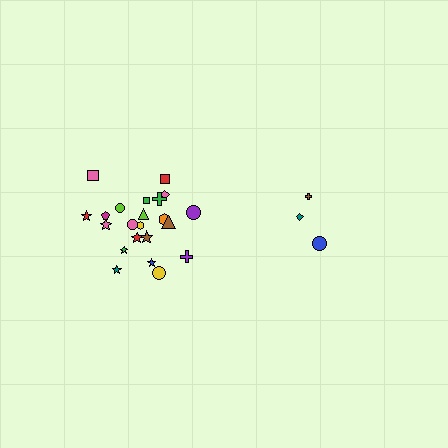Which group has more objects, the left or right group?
The left group.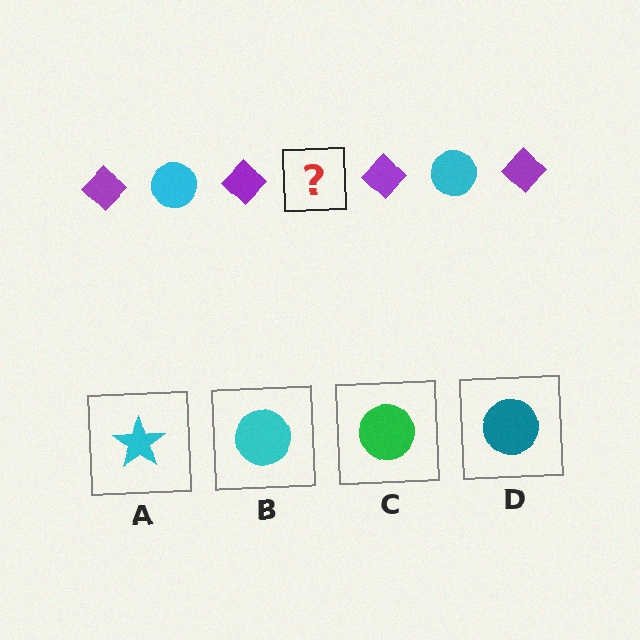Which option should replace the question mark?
Option B.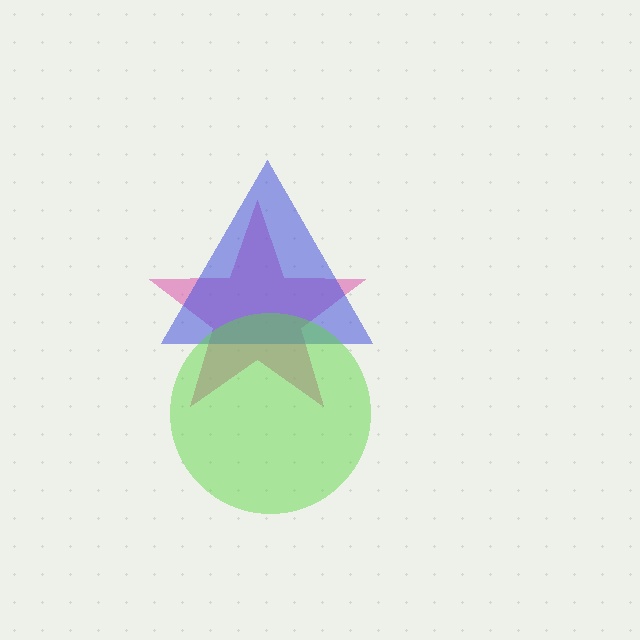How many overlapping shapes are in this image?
There are 3 overlapping shapes in the image.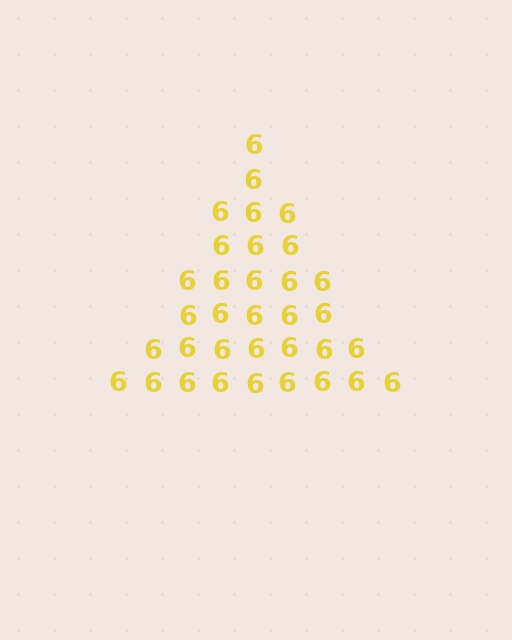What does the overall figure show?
The overall figure shows a triangle.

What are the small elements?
The small elements are digit 6's.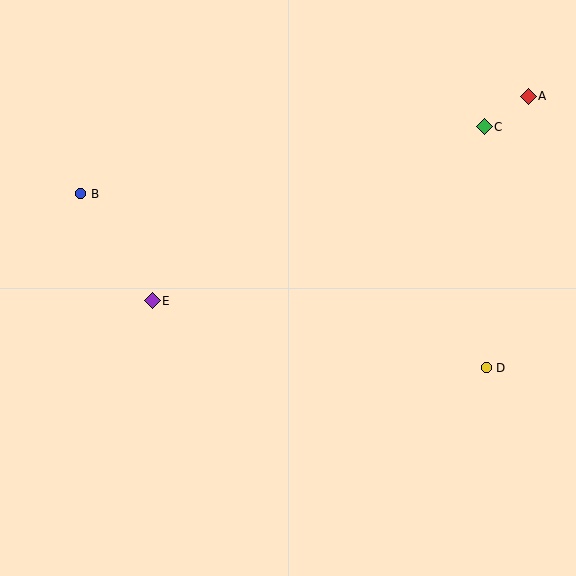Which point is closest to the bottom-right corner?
Point D is closest to the bottom-right corner.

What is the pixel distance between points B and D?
The distance between B and D is 441 pixels.